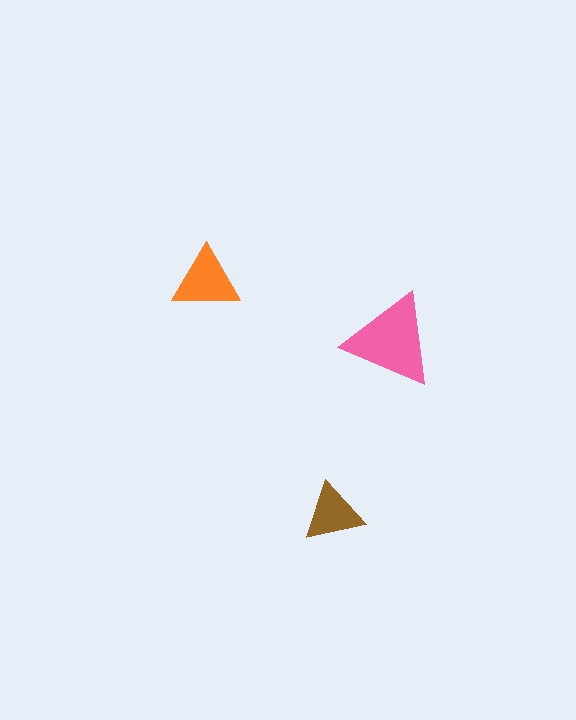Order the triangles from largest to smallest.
the pink one, the orange one, the brown one.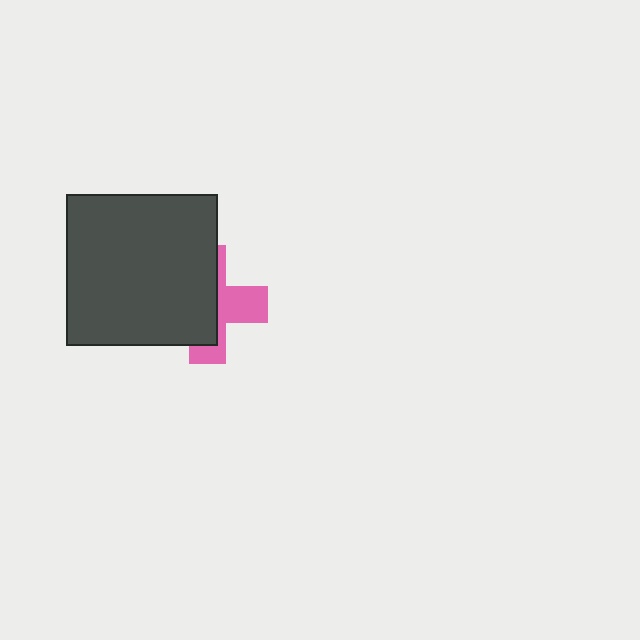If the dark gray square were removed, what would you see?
You would see the complete pink cross.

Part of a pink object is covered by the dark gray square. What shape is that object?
It is a cross.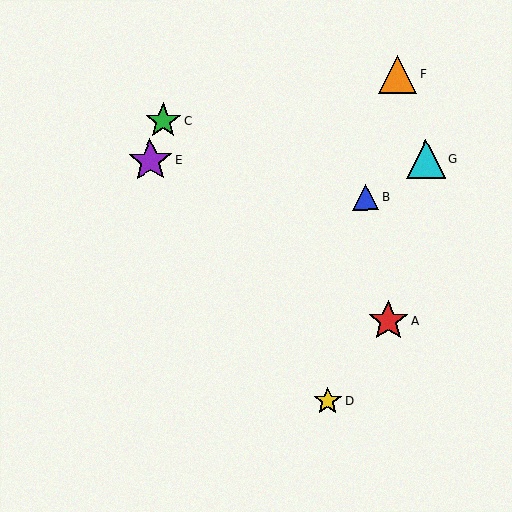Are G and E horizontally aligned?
Yes, both are at y≈160.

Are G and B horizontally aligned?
No, G is at y≈160 and B is at y≈197.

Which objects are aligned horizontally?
Objects E, G are aligned horizontally.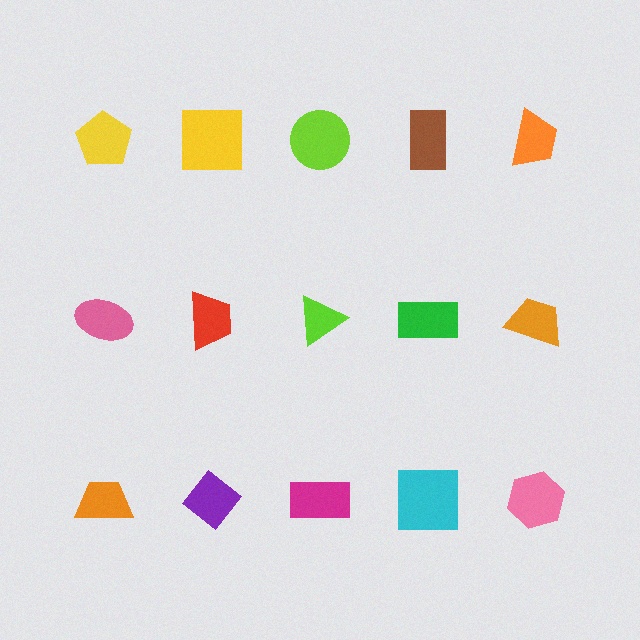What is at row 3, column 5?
A pink hexagon.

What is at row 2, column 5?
An orange trapezoid.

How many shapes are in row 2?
5 shapes.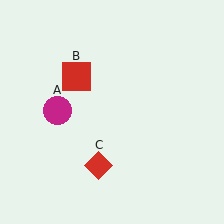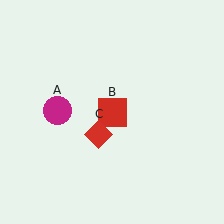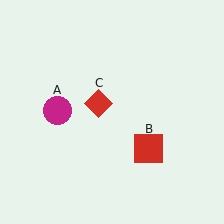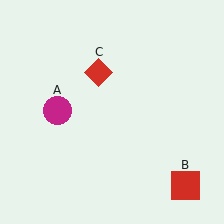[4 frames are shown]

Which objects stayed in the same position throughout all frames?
Magenta circle (object A) remained stationary.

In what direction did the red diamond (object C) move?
The red diamond (object C) moved up.